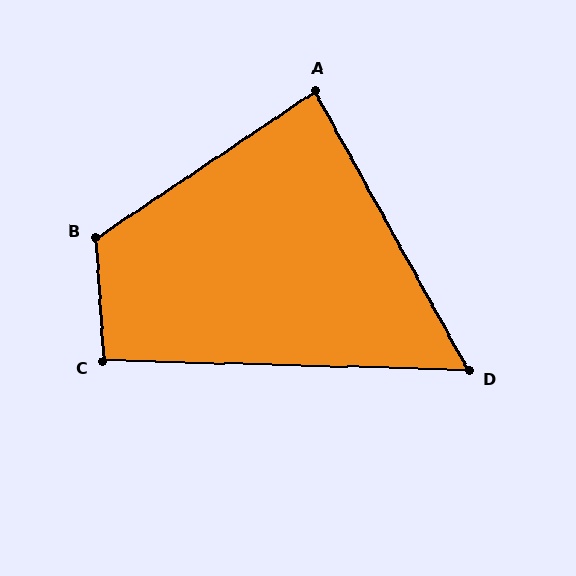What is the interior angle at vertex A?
Approximately 85 degrees (approximately right).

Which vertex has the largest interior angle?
B, at approximately 120 degrees.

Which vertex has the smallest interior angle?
D, at approximately 60 degrees.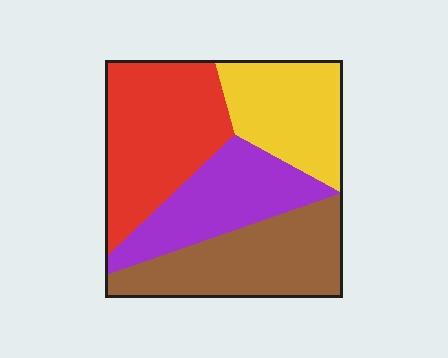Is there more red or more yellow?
Red.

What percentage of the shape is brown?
Brown covers roughly 25% of the shape.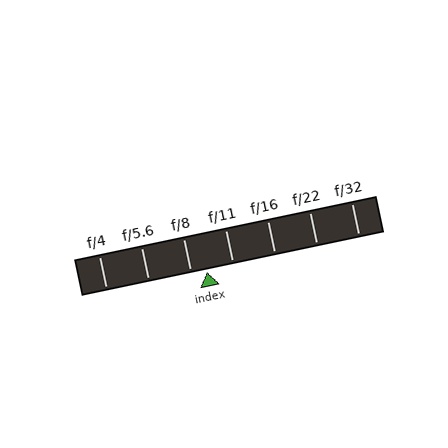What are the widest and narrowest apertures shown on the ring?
The widest aperture shown is f/4 and the narrowest is f/32.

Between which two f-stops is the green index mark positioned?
The index mark is between f/8 and f/11.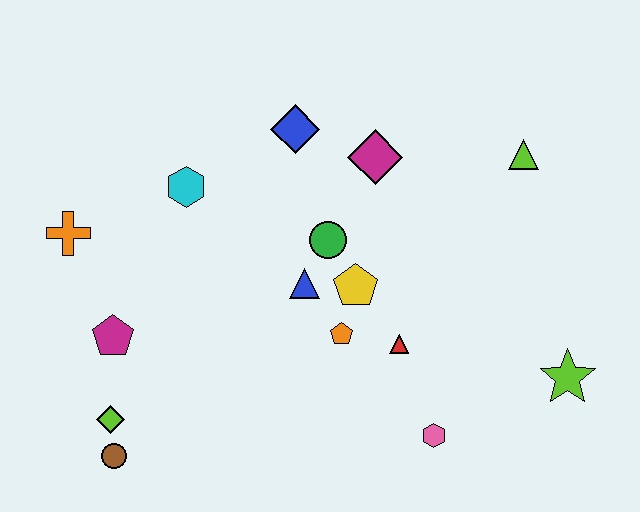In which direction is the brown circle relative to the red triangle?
The brown circle is to the left of the red triangle.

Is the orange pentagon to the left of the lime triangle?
Yes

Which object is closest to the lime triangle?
The magenta diamond is closest to the lime triangle.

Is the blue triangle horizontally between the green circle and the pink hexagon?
No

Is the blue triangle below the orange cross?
Yes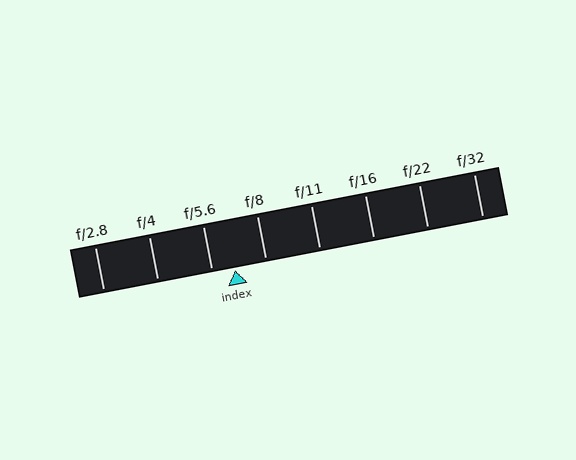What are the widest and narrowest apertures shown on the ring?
The widest aperture shown is f/2.8 and the narrowest is f/32.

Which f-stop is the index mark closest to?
The index mark is closest to f/5.6.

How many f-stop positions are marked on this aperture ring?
There are 8 f-stop positions marked.